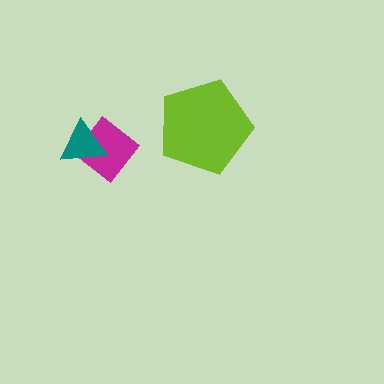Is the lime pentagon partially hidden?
No, no other shape covers it.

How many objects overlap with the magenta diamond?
1 object overlaps with the magenta diamond.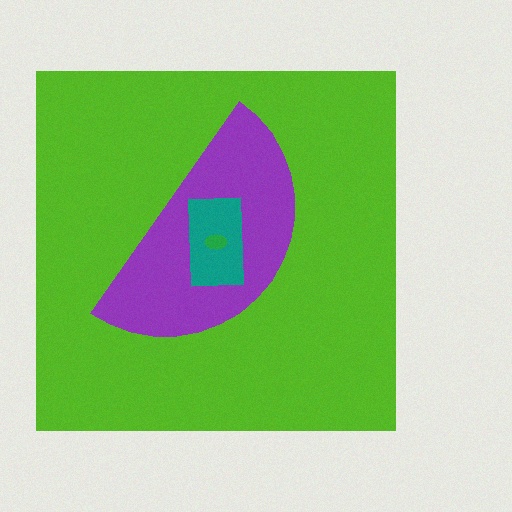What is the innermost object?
The green ellipse.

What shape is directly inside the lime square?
The purple semicircle.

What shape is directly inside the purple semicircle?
The teal rectangle.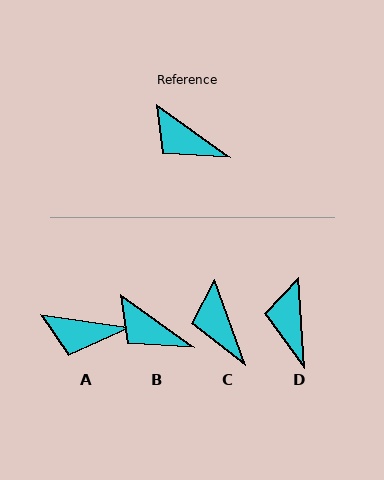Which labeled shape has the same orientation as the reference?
B.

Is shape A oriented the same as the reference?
No, it is off by about 28 degrees.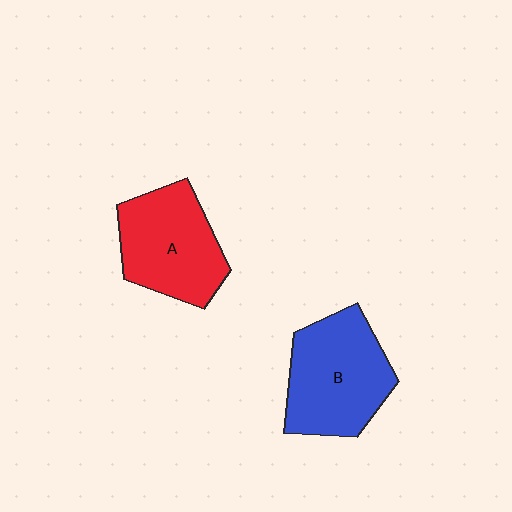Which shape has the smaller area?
Shape A (red).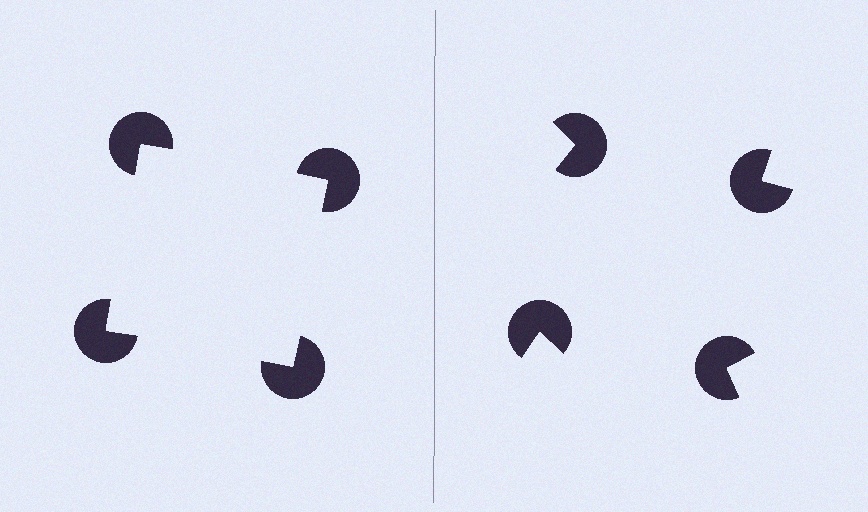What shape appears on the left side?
An illusory square.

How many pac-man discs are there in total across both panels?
8 — 4 on each side.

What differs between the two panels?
The pac-man discs are positioned identically on both sides; only the wedge orientations differ. On the left they align to a square; on the right they are misaligned.